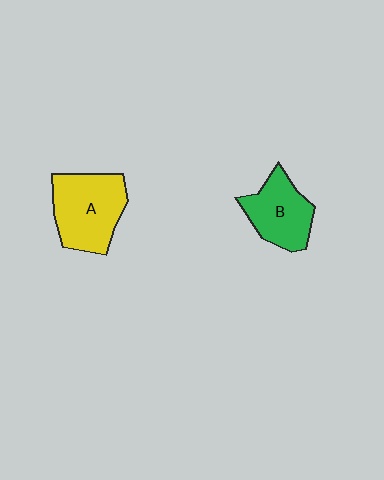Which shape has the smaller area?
Shape B (green).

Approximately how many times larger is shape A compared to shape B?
Approximately 1.3 times.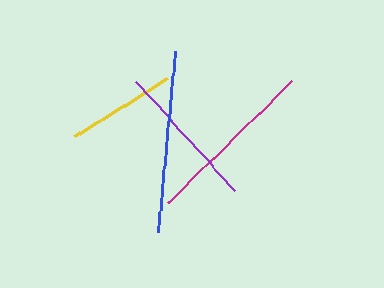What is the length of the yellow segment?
The yellow segment is approximately 110 pixels long.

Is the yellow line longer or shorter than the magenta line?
The magenta line is longer than the yellow line.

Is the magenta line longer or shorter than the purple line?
The magenta line is longer than the purple line.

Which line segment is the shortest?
The yellow line is the shortest at approximately 110 pixels.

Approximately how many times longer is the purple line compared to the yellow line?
The purple line is approximately 1.3 times the length of the yellow line.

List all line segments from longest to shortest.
From longest to shortest: blue, magenta, purple, yellow.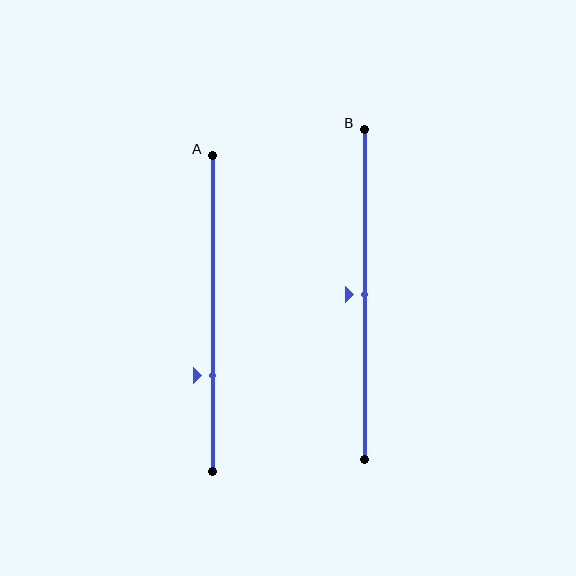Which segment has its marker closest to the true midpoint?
Segment B has its marker closest to the true midpoint.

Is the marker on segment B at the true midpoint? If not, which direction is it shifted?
Yes, the marker on segment B is at the true midpoint.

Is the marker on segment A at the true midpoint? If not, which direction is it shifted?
No, the marker on segment A is shifted downward by about 20% of the segment length.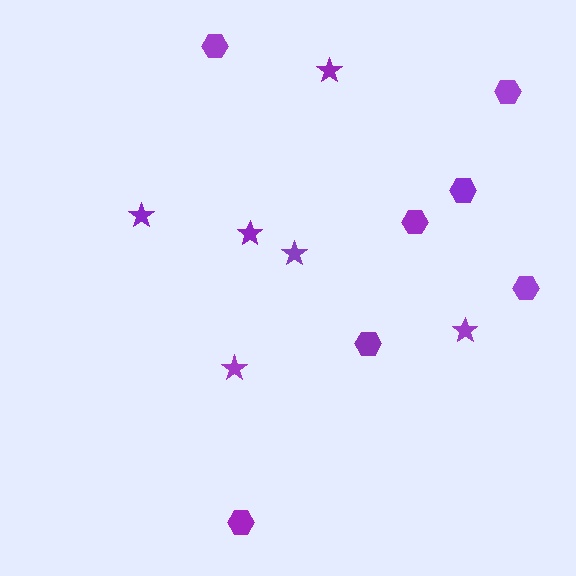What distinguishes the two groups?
There are 2 groups: one group of stars (6) and one group of hexagons (7).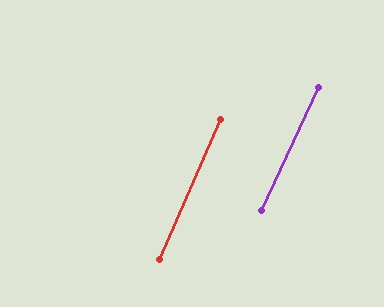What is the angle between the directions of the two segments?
Approximately 1 degree.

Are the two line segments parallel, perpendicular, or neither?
Parallel — their directions differ by only 1.5°.